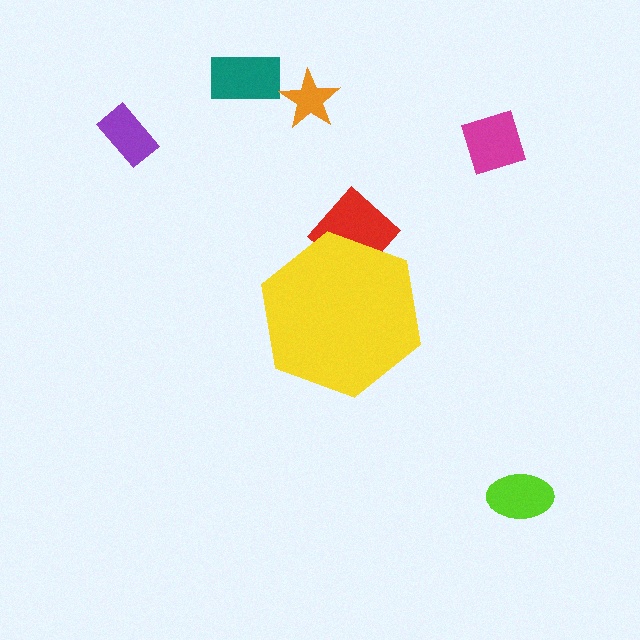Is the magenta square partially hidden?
No, the magenta square is fully visible.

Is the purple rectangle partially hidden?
No, the purple rectangle is fully visible.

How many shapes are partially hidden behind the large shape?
1 shape is partially hidden.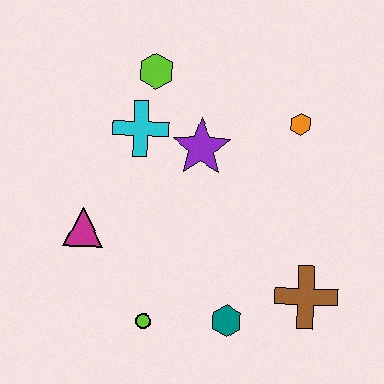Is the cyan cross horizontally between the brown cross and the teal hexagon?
No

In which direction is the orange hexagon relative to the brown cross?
The orange hexagon is above the brown cross.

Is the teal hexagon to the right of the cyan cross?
Yes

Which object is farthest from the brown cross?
The lime hexagon is farthest from the brown cross.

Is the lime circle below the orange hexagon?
Yes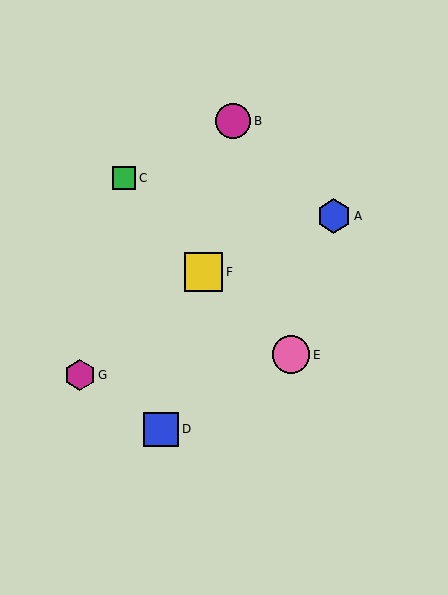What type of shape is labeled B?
Shape B is a magenta circle.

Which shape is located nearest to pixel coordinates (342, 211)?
The blue hexagon (labeled A) at (334, 216) is nearest to that location.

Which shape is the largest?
The yellow square (labeled F) is the largest.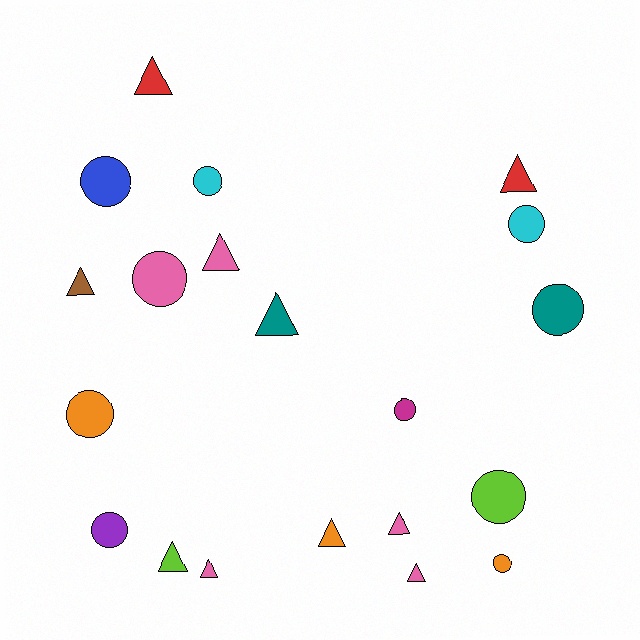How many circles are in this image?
There are 10 circles.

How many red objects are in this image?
There are 2 red objects.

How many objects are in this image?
There are 20 objects.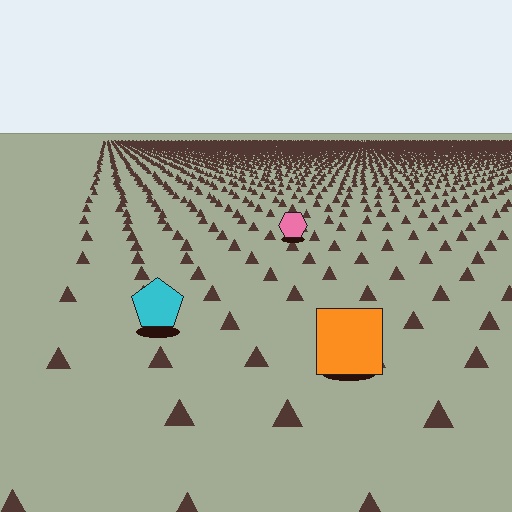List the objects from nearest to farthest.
From nearest to farthest: the orange square, the cyan pentagon, the pink hexagon.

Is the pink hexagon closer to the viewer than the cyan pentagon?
No. The cyan pentagon is closer — you can tell from the texture gradient: the ground texture is coarser near it.